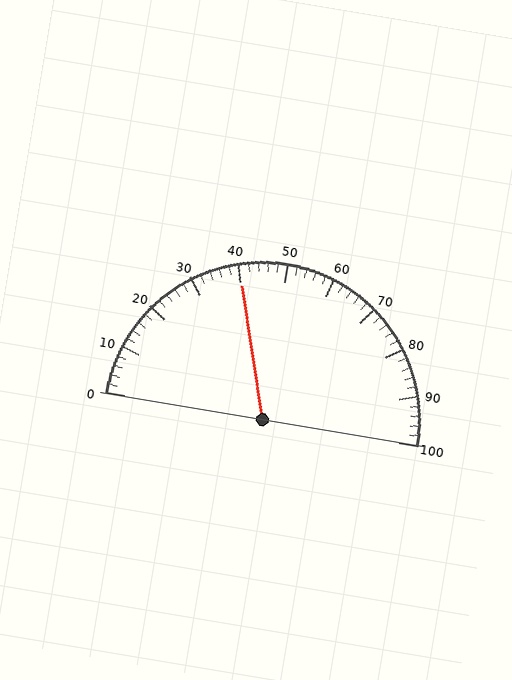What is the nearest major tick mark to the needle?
The nearest major tick mark is 40.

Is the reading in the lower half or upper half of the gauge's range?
The reading is in the lower half of the range (0 to 100).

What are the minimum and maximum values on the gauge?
The gauge ranges from 0 to 100.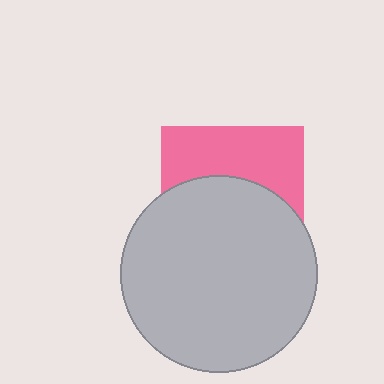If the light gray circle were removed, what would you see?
You would see the complete pink square.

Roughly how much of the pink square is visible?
A small part of it is visible (roughly 42%).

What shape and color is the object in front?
The object in front is a light gray circle.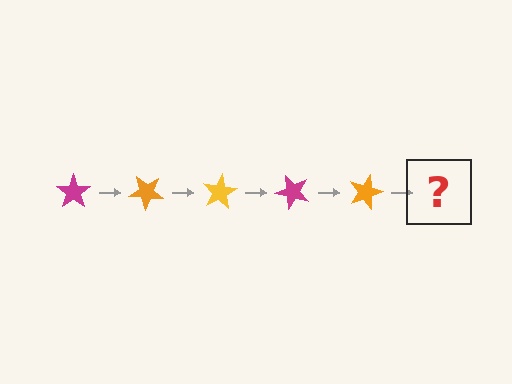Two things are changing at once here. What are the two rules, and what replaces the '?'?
The two rules are that it rotates 40 degrees each step and the color cycles through magenta, orange, and yellow. The '?' should be a yellow star, rotated 200 degrees from the start.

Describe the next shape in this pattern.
It should be a yellow star, rotated 200 degrees from the start.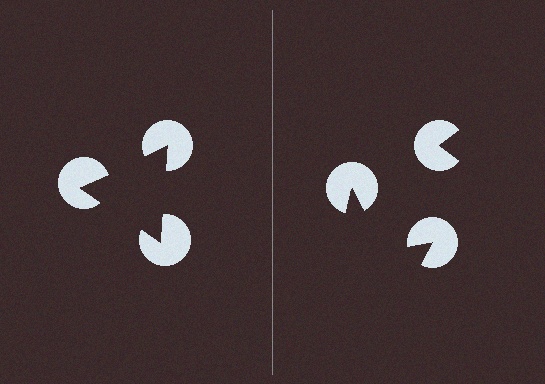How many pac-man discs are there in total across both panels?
6 — 3 on each side.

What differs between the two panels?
The pac-man discs are positioned identically on both sides; only the wedge orientations differ. On the left they align to a triangle; on the right they are misaligned.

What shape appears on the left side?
An illusory triangle.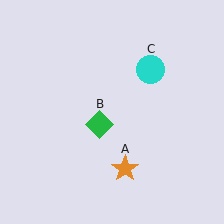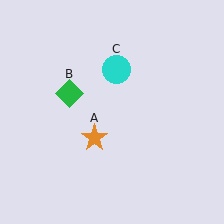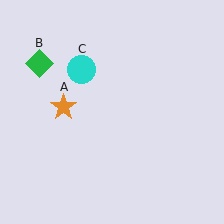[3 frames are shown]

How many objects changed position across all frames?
3 objects changed position: orange star (object A), green diamond (object B), cyan circle (object C).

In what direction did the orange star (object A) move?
The orange star (object A) moved up and to the left.